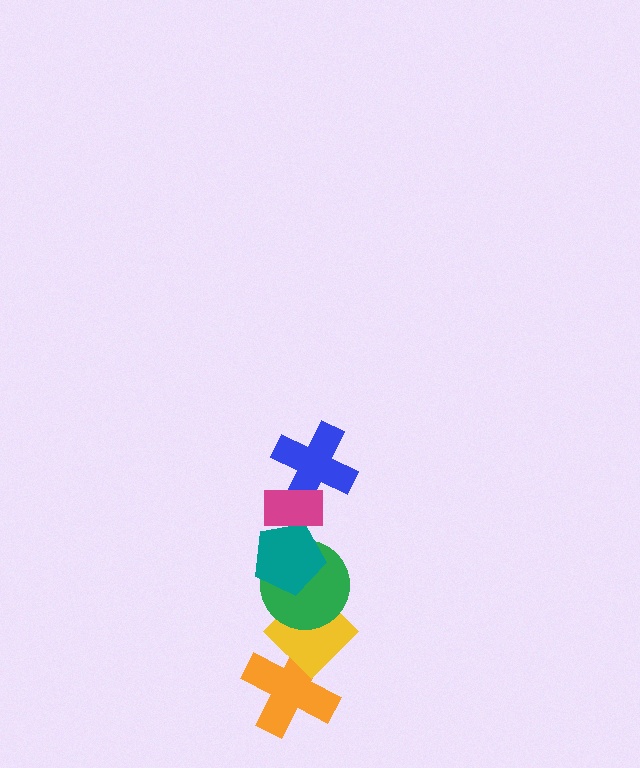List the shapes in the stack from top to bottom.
From top to bottom: the magenta rectangle, the blue cross, the teal pentagon, the green circle, the yellow diamond, the orange cross.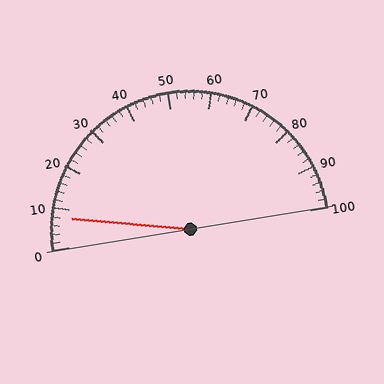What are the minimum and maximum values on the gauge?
The gauge ranges from 0 to 100.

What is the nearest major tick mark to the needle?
The nearest major tick mark is 10.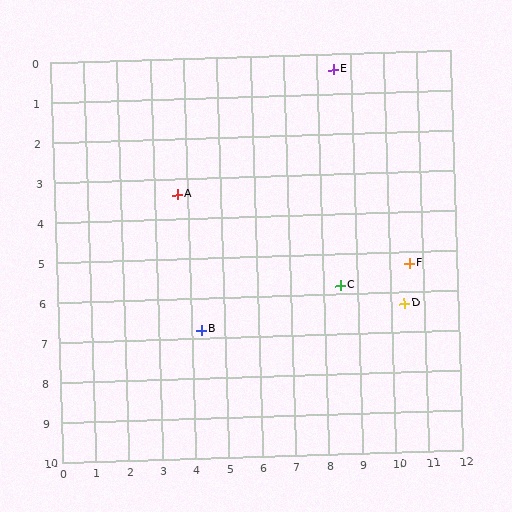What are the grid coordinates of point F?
Point F is at approximately (10.6, 5.3).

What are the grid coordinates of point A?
Point A is at approximately (3.7, 3.4).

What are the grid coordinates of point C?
Point C is at approximately (8.5, 5.8).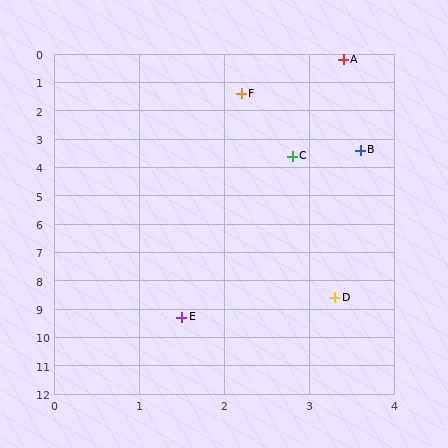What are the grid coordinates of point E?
Point E is at approximately (1.5, 9.3).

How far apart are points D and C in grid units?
Points D and C are about 5.0 grid units apart.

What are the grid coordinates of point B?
Point B is at approximately (3.6, 3.4).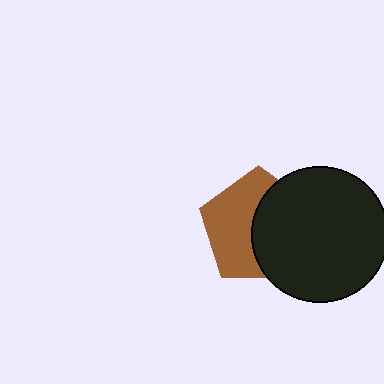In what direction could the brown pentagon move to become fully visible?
The brown pentagon could move left. That would shift it out from behind the black circle entirely.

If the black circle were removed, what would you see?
You would see the complete brown pentagon.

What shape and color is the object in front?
The object in front is a black circle.